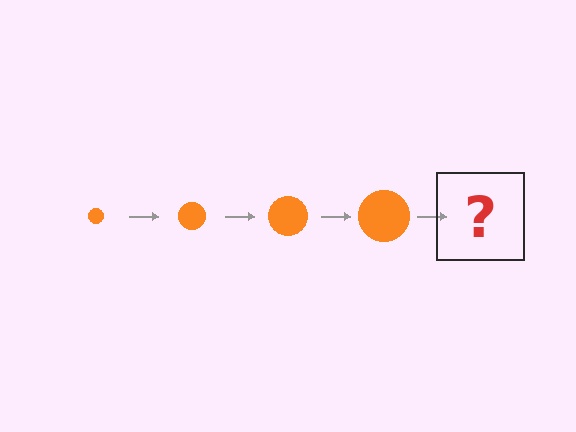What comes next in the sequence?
The next element should be an orange circle, larger than the previous one.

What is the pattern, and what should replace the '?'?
The pattern is that the circle gets progressively larger each step. The '?' should be an orange circle, larger than the previous one.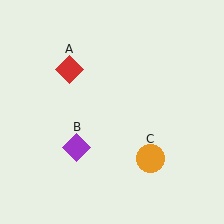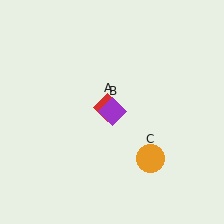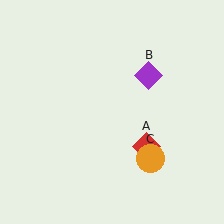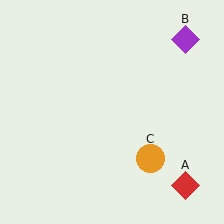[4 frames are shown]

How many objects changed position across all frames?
2 objects changed position: red diamond (object A), purple diamond (object B).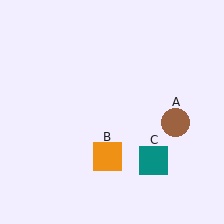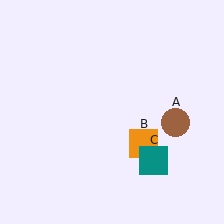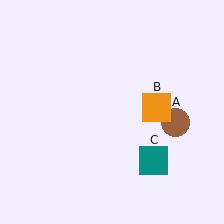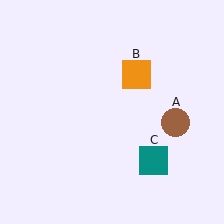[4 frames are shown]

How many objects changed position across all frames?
1 object changed position: orange square (object B).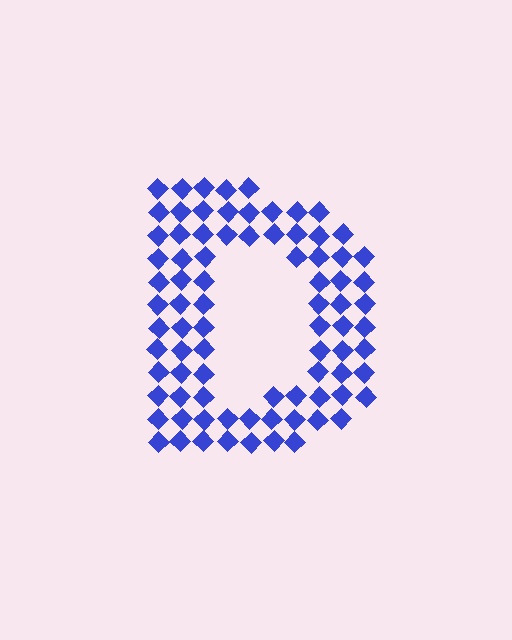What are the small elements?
The small elements are diamonds.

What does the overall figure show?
The overall figure shows the letter D.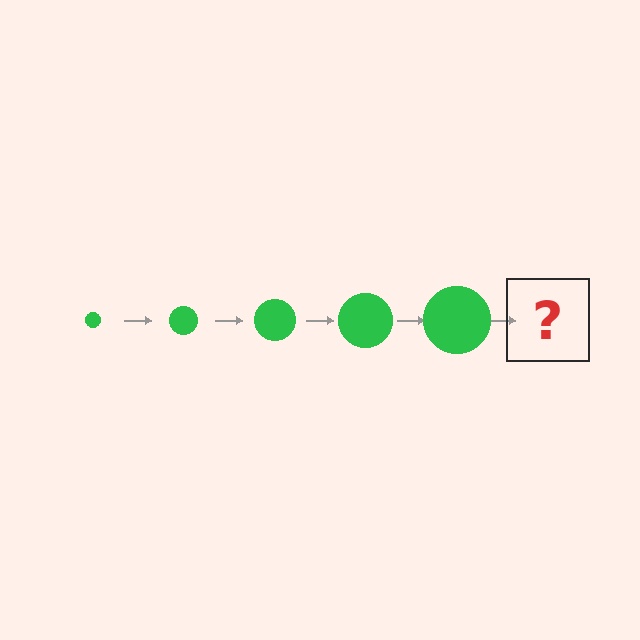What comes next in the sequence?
The next element should be a green circle, larger than the previous one.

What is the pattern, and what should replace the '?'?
The pattern is that the circle gets progressively larger each step. The '?' should be a green circle, larger than the previous one.